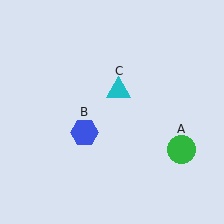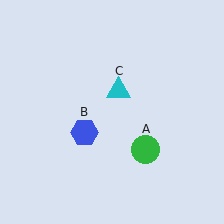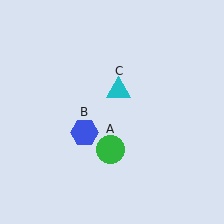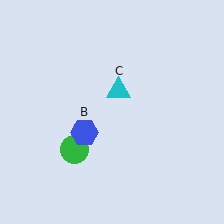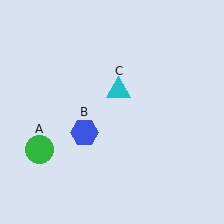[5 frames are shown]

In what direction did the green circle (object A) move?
The green circle (object A) moved left.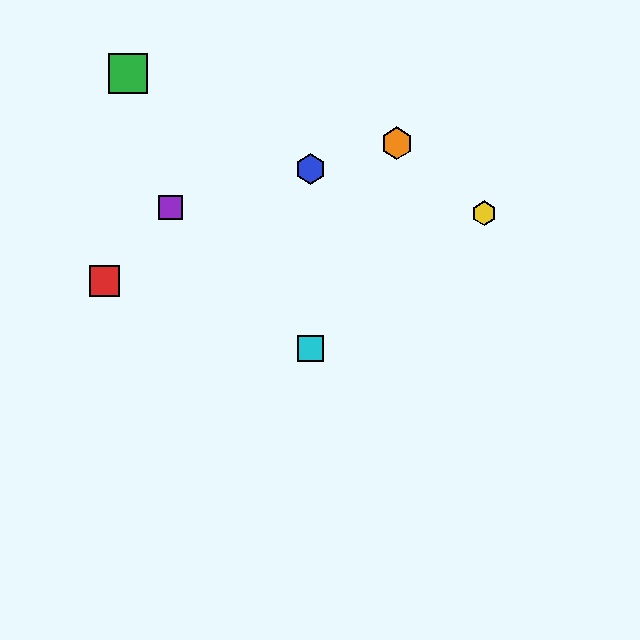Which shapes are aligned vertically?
The blue hexagon, the cyan square are aligned vertically.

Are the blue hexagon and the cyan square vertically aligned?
Yes, both are at x≈310.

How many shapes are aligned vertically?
2 shapes (the blue hexagon, the cyan square) are aligned vertically.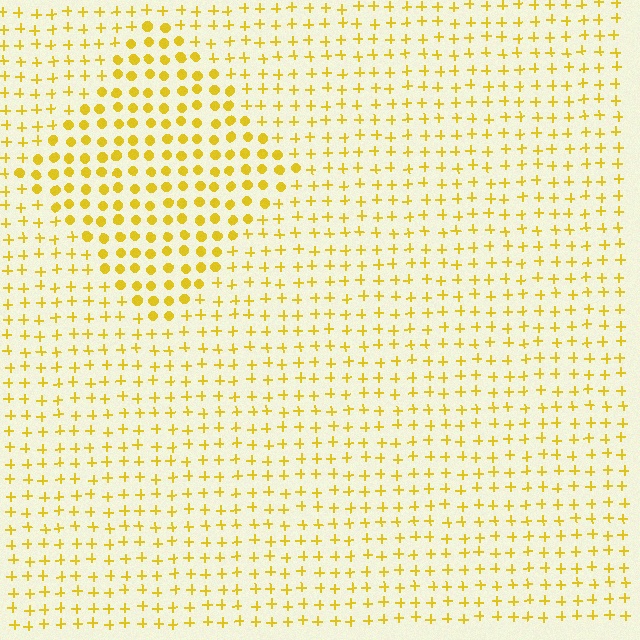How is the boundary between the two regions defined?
The boundary is defined by a change in element shape: circles inside vs. plus signs outside. All elements share the same color and spacing.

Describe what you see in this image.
The image is filled with small yellow elements arranged in a uniform grid. A diamond-shaped region contains circles, while the surrounding area contains plus signs. The boundary is defined purely by the change in element shape.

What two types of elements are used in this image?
The image uses circles inside the diamond region and plus signs outside it.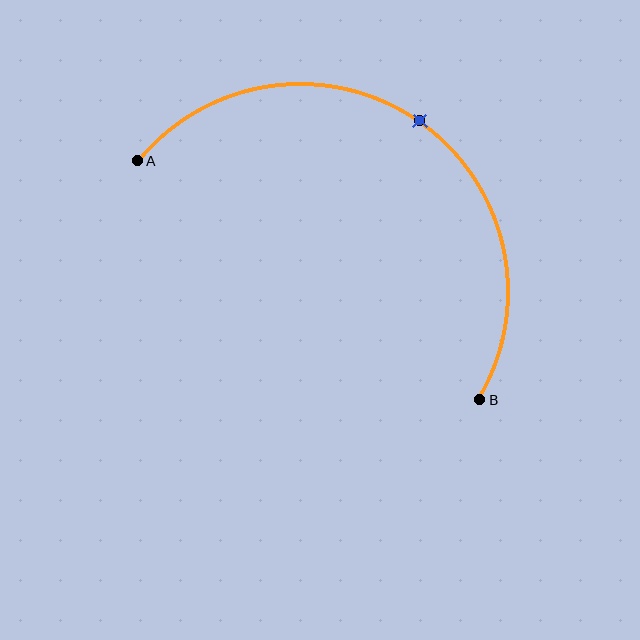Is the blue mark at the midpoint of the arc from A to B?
Yes. The blue mark lies on the arc at equal arc-length from both A and B — it is the arc midpoint.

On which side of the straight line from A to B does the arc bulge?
The arc bulges above and to the right of the straight line connecting A and B.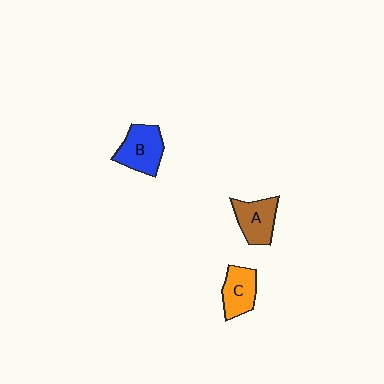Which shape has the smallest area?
Shape C (orange).